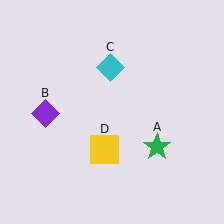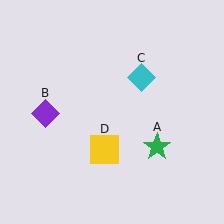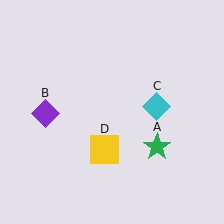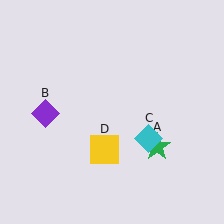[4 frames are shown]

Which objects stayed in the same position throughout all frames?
Green star (object A) and purple diamond (object B) and yellow square (object D) remained stationary.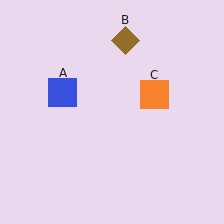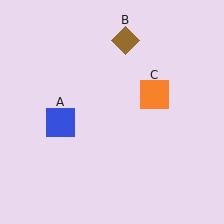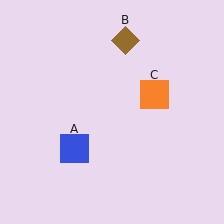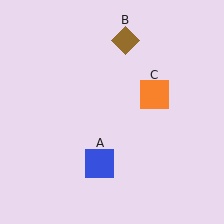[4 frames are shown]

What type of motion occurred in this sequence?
The blue square (object A) rotated counterclockwise around the center of the scene.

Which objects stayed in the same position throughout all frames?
Brown diamond (object B) and orange square (object C) remained stationary.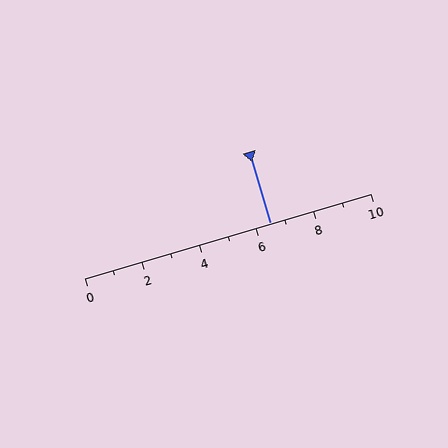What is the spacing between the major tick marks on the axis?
The major ticks are spaced 2 apart.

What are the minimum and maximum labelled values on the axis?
The axis runs from 0 to 10.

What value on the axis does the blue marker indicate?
The marker indicates approximately 6.5.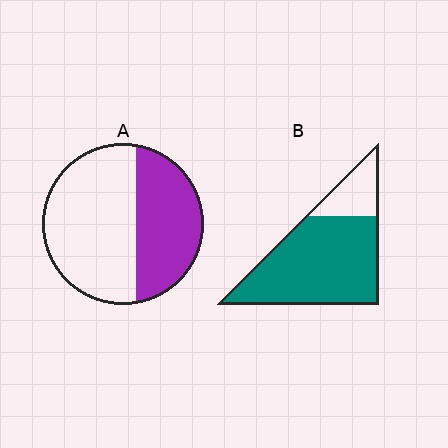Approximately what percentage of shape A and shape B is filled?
A is approximately 40% and B is approximately 80%.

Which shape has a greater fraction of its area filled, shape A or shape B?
Shape B.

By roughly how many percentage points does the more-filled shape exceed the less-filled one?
By roughly 40 percentage points (B over A).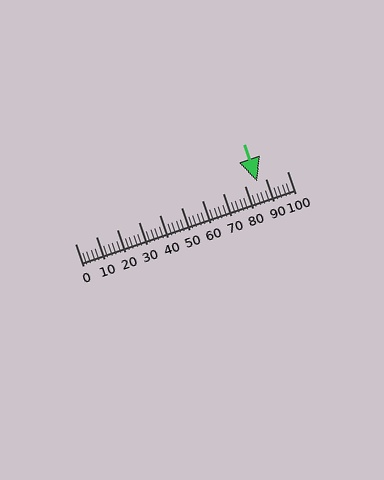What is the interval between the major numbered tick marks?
The major tick marks are spaced 10 units apart.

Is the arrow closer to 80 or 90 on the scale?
The arrow is closer to 90.